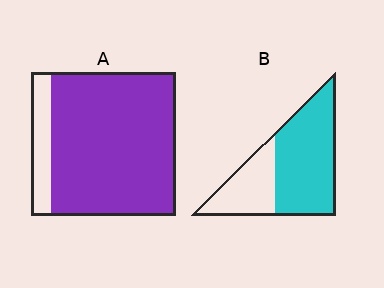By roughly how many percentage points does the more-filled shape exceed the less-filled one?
By roughly 20 percentage points (A over B).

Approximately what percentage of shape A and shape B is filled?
A is approximately 85% and B is approximately 65%.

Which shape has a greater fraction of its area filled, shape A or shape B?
Shape A.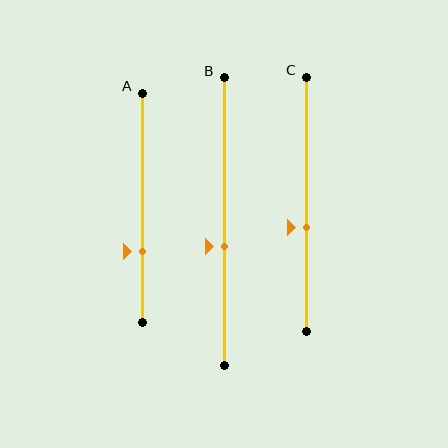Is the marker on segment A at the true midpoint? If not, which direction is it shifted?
No, the marker on segment A is shifted downward by about 19% of the segment length.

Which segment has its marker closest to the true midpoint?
Segment B has its marker closest to the true midpoint.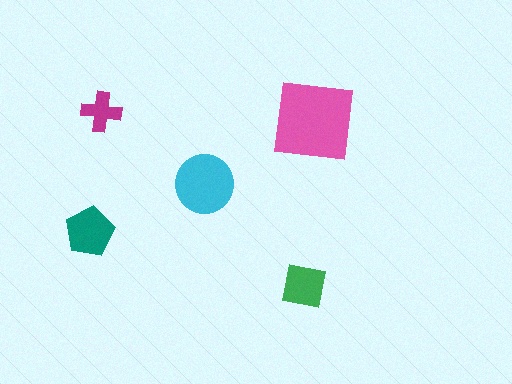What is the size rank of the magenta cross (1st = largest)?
5th.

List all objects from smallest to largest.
The magenta cross, the green square, the teal pentagon, the cyan circle, the pink square.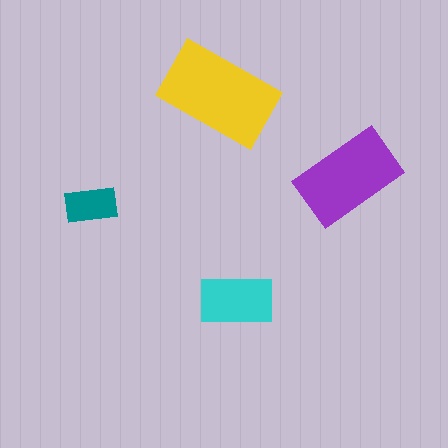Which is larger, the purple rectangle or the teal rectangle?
The purple one.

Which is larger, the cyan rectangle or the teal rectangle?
The cyan one.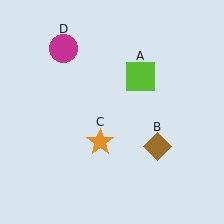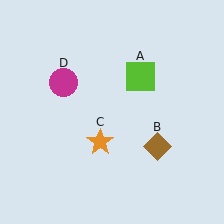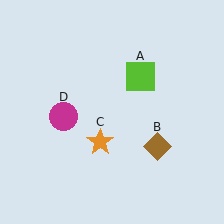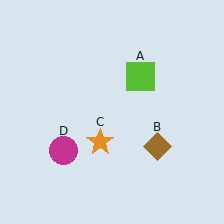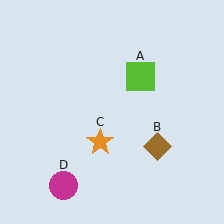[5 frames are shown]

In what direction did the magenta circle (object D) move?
The magenta circle (object D) moved down.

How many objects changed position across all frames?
1 object changed position: magenta circle (object D).